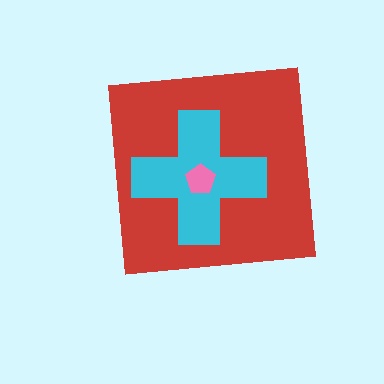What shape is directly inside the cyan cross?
The pink pentagon.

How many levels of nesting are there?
3.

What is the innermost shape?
The pink pentagon.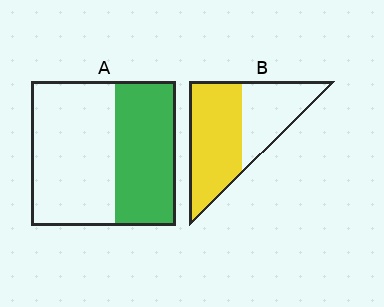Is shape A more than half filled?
No.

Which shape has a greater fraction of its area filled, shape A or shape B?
Shape B.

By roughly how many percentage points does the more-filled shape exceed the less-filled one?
By roughly 15 percentage points (B over A).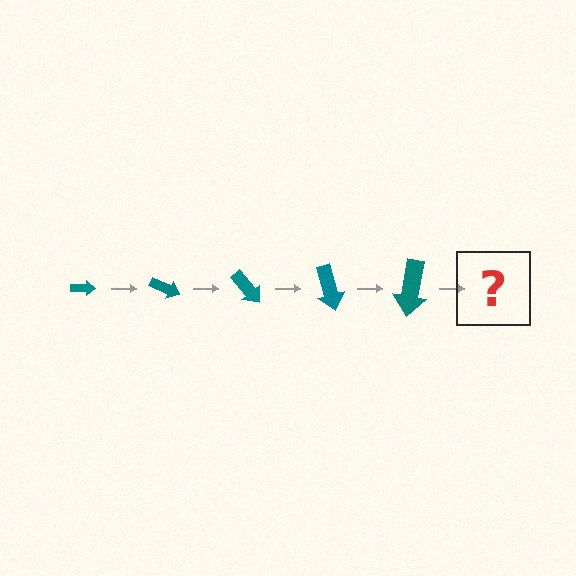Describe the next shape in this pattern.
It should be an arrow, larger than the previous one and rotated 125 degrees from the start.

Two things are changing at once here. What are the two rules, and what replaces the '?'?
The two rules are that the arrow grows larger each step and it rotates 25 degrees each step. The '?' should be an arrow, larger than the previous one and rotated 125 degrees from the start.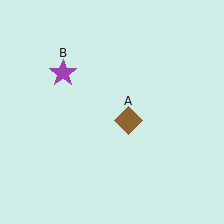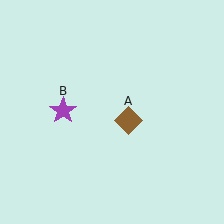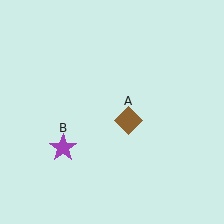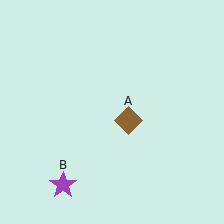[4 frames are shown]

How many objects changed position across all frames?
1 object changed position: purple star (object B).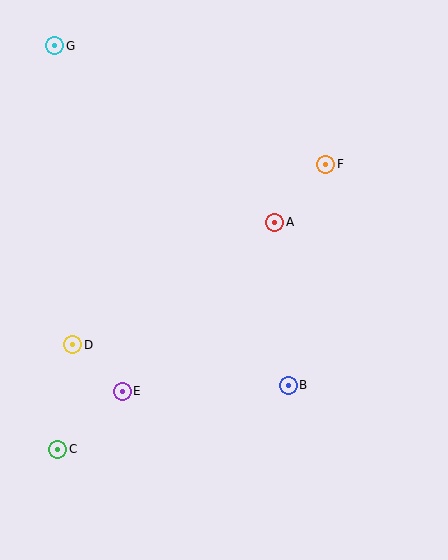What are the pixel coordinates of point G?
Point G is at (55, 46).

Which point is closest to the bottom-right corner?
Point B is closest to the bottom-right corner.